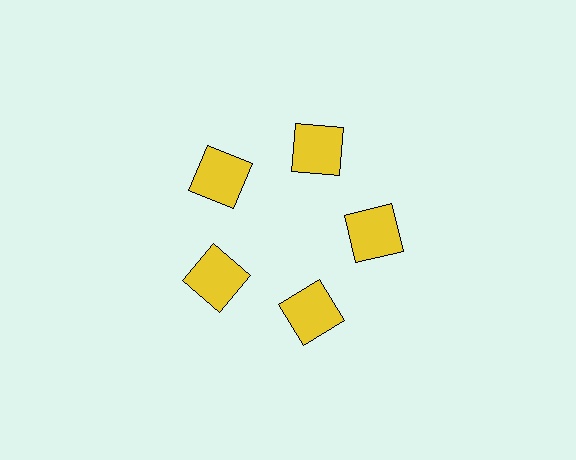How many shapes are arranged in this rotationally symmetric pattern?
There are 5 shapes, arranged in 5 groups of 1.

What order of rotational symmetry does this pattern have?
This pattern has 5-fold rotational symmetry.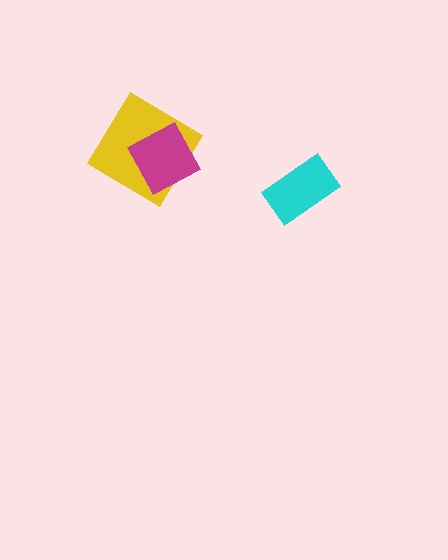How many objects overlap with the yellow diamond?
1 object overlaps with the yellow diamond.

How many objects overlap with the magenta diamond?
1 object overlaps with the magenta diamond.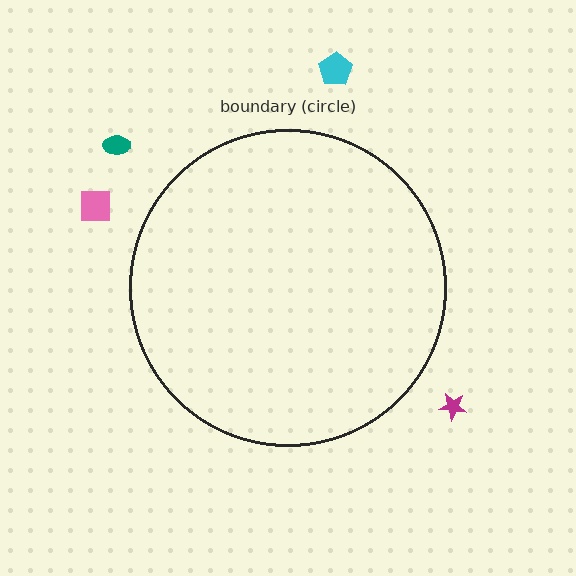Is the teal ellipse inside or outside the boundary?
Outside.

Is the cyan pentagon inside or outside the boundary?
Outside.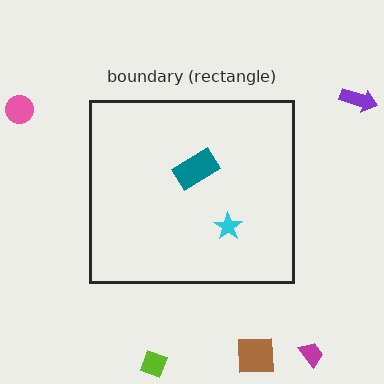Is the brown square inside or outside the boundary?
Outside.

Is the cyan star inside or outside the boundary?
Inside.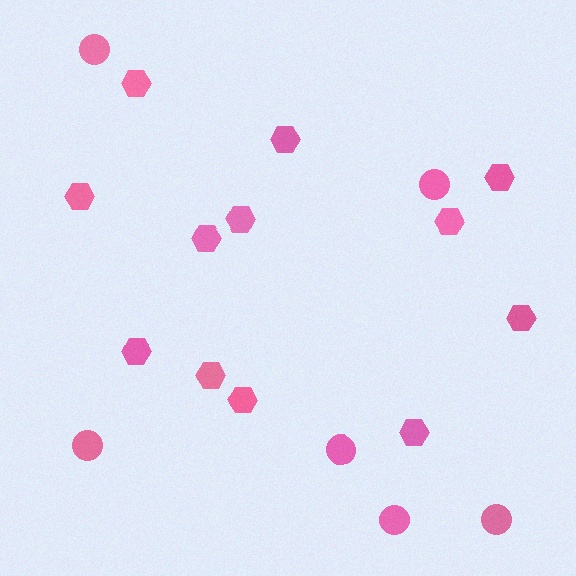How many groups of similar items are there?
There are 2 groups: one group of circles (6) and one group of hexagons (12).